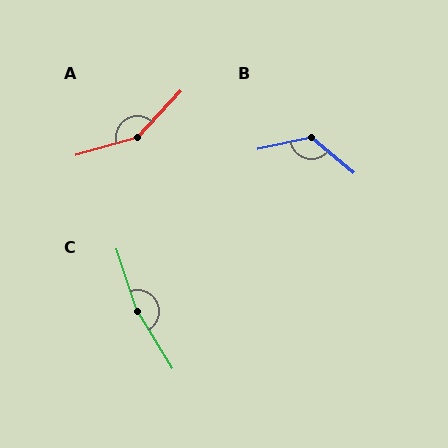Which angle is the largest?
C, at approximately 167 degrees.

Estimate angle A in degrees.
Approximately 148 degrees.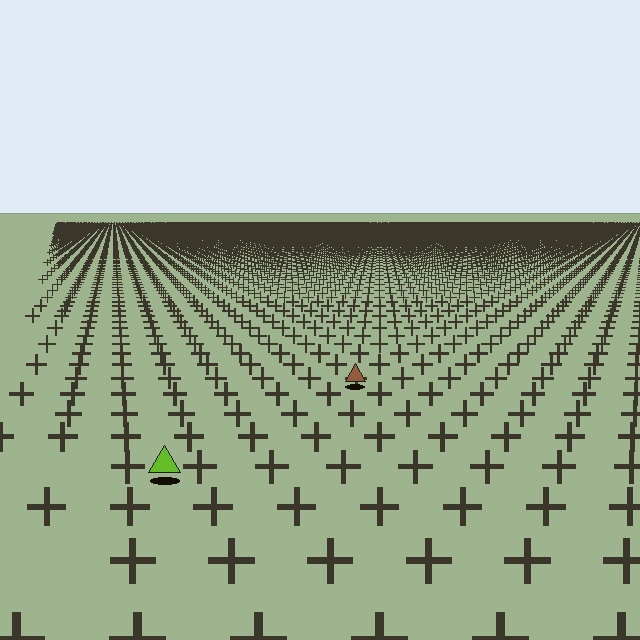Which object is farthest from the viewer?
The brown triangle is farthest from the viewer. It appears smaller and the ground texture around it is denser.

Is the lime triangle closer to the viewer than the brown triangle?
Yes. The lime triangle is closer — you can tell from the texture gradient: the ground texture is coarser near it.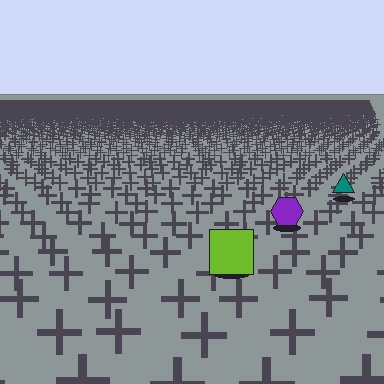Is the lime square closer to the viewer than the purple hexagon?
Yes. The lime square is closer — you can tell from the texture gradient: the ground texture is coarser near it.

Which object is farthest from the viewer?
The teal triangle is farthest from the viewer. It appears smaller and the ground texture around it is denser.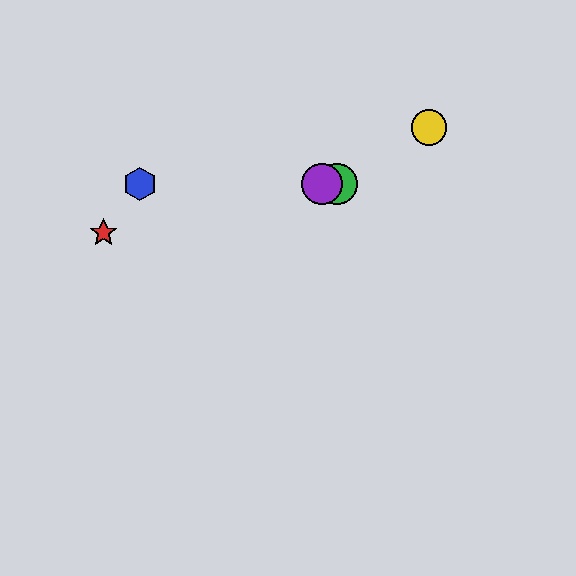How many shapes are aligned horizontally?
3 shapes (the blue hexagon, the green circle, the purple circle) are aligned horizontally.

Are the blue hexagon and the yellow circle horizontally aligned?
No, the blue hexagon is at y≈184 and the yellow circle is at y≈127.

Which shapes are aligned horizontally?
The blue hexagon, the green circle, the purple circle are aligned horizontally.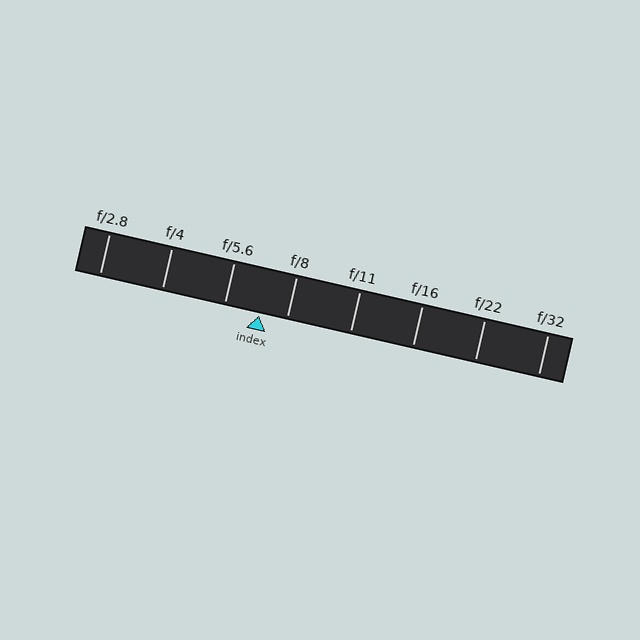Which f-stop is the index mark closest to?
The index mark is closest to f/8.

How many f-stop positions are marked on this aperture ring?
There are 8 f-stop positions marked.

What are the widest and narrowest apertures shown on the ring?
The widest aperture shown is f/2.8 and the narrowest is f/32.